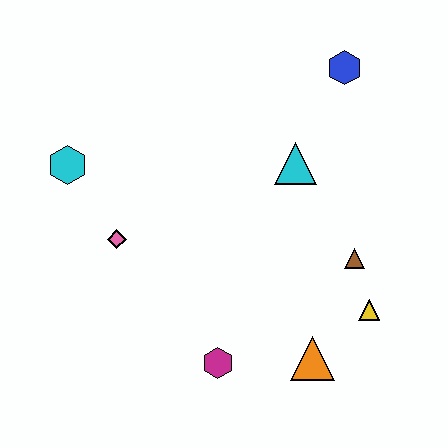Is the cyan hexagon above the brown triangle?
Yes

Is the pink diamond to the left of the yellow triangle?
Yes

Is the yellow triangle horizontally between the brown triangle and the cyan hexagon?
No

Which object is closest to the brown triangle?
The yellow triangle is closest to the brown triangle.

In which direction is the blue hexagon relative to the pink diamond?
The blue hexagon is to the right of the pink diamond.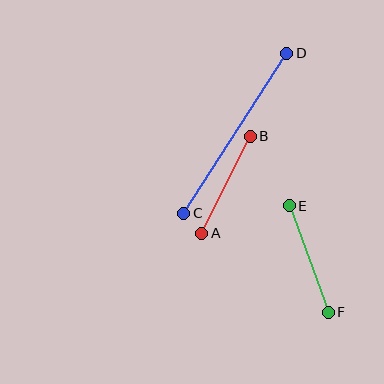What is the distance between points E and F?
The distance is approximately 114 pixels.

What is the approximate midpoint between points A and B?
The midpoint is at approximately (226, 185) pixels.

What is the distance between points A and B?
The distance is approximately 109 pixels.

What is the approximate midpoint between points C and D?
The midpoint is at approximately (235, 133) pixels.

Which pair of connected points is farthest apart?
Points C and D are farthest apart.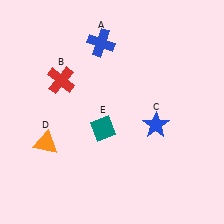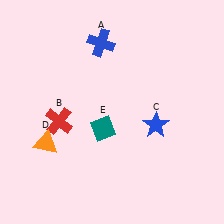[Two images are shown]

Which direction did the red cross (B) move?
The red cross (B) moved down.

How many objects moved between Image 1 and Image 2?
1 object moved between the two images.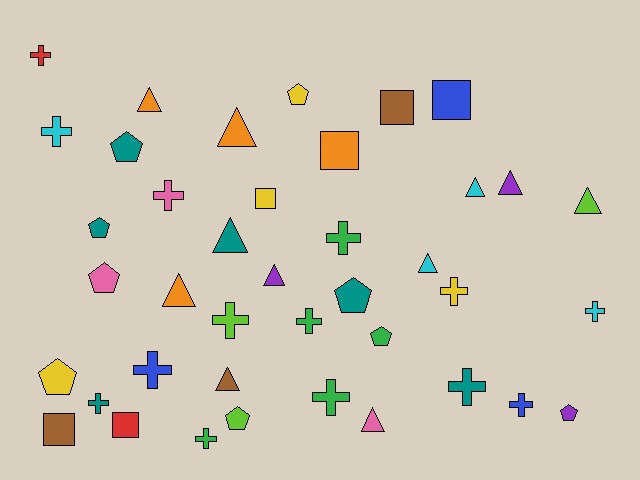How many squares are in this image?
There are 6 squares.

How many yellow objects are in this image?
There are 4 yellow objects.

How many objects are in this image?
There are 40 objects.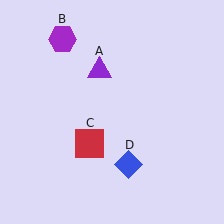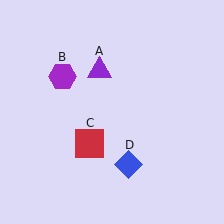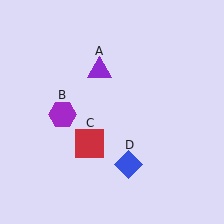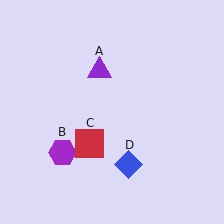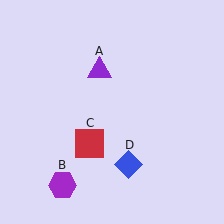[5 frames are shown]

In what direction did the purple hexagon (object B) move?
The purple hexagon (object B) moved down.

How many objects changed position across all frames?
1 object changed position: purple hexagon (object B).